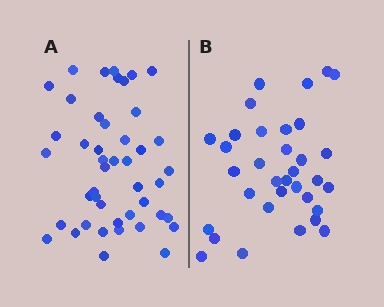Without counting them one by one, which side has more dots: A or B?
Region A (the left region) has more dots.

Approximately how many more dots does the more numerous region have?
Region A has roughly 12 or so more dots than region B.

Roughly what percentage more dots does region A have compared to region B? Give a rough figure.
About 30% more.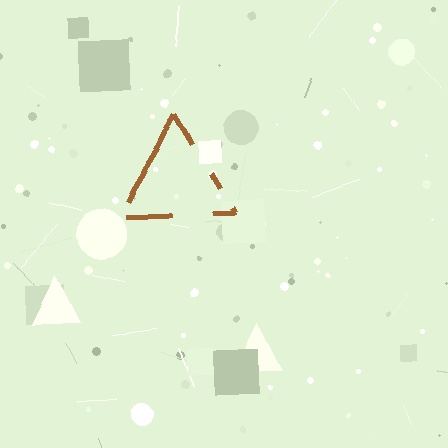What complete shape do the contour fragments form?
The contour fragments form a triangle.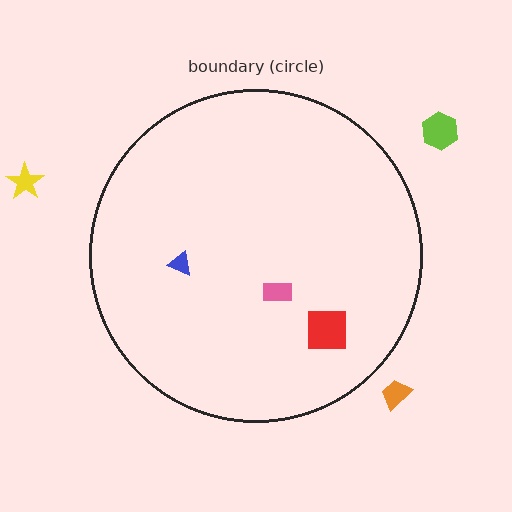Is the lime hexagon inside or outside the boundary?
Outside.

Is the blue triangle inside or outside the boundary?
Inside.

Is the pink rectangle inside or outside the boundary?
Inside.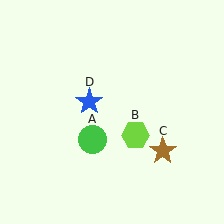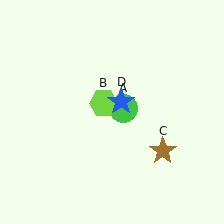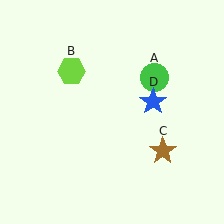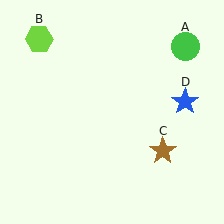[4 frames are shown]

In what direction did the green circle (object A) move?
The green circle (object A) moved up and to the right.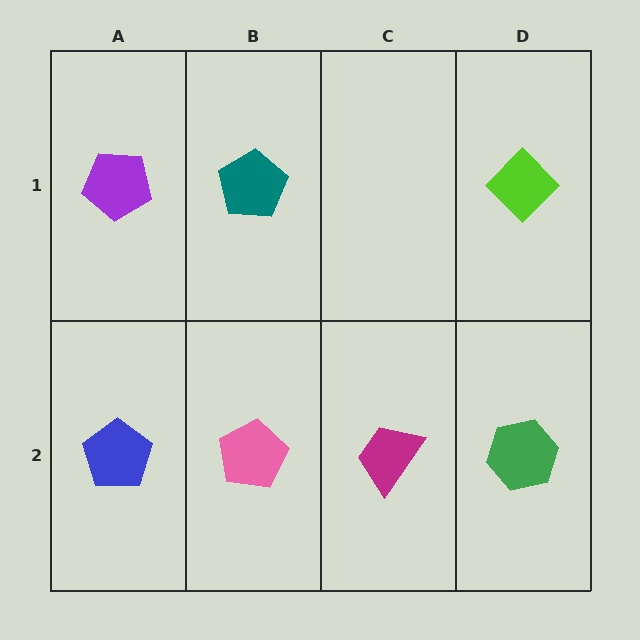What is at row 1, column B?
A teal pentagon.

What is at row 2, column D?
A green hexagon.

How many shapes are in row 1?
3 shapes.